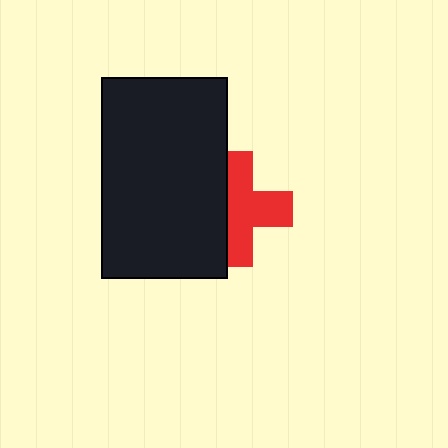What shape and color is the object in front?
The object in front is a black rectangle.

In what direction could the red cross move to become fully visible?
The red cross could move right. That would shift it out from behind the black rectangle entirely.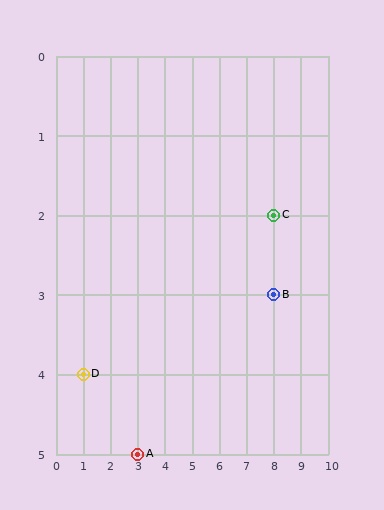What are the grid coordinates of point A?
Point A is at grid coordinates (3, 5).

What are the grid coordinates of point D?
Point D is at grid coordinates (1, 4).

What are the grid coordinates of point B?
Point B is at grid coordinates (8, 3).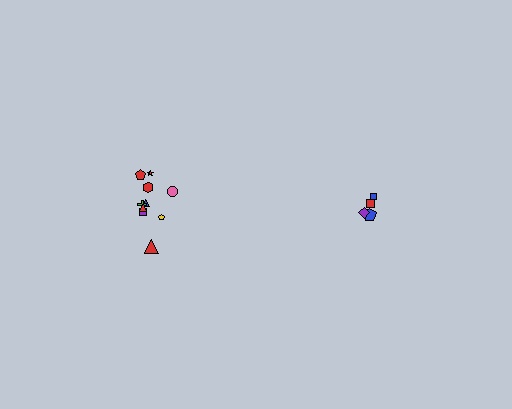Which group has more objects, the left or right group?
The left group.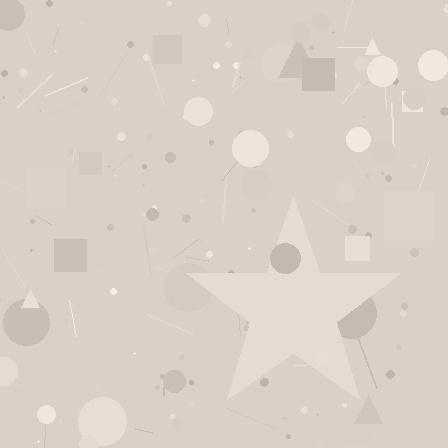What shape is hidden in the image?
A star is hidden in the image.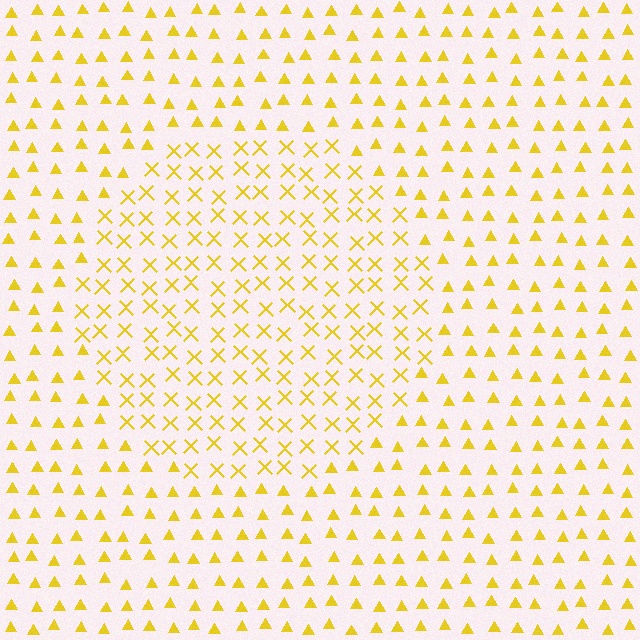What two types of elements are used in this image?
The image uses X marks inside the circle region and triangles outside it.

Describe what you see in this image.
The image is filled with small yellow elements arranged in a uniform grid. A circle-shaped region contains X marks, while the surrounding area contains triangles. The boundary is defined purely by the change in element shape.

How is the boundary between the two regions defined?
The boundary is defined by a change in element shape: X marks inside vs. triangles outside. All elements share the same color and spacing.